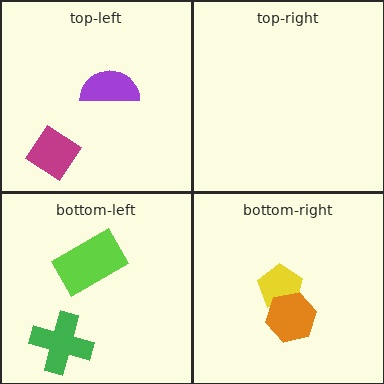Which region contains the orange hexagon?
The bottom-right region.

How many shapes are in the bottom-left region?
2.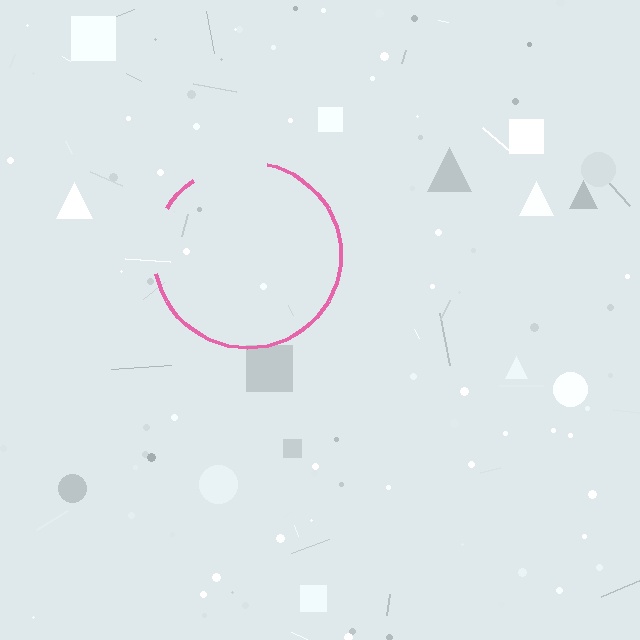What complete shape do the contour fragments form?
The contour fragments form a circle.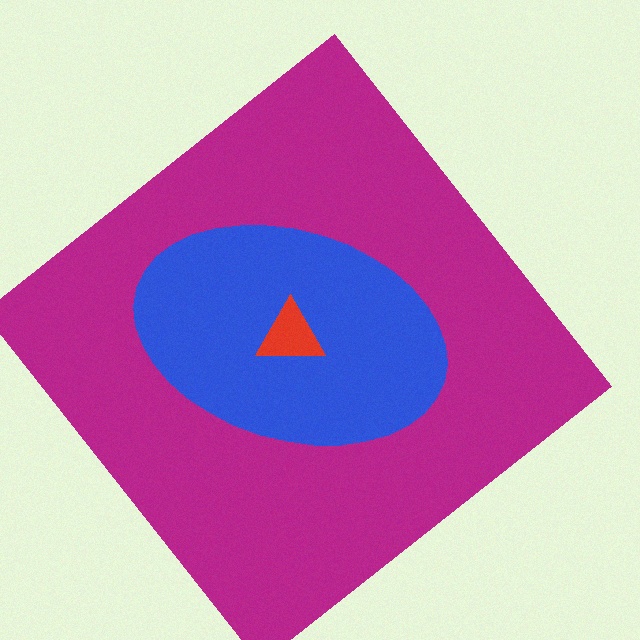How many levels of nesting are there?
3.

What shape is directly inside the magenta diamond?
The blue ellipse.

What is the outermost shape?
The magenta diamond.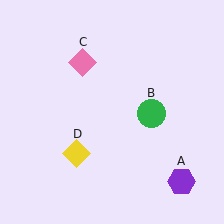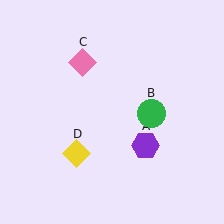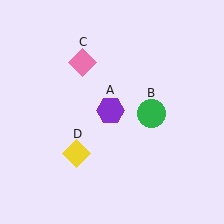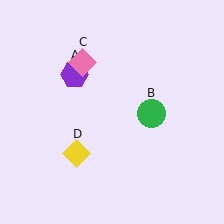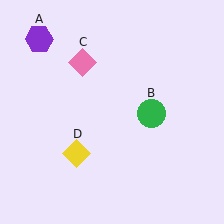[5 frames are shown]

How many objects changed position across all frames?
1 object changed position: purple hexagon (object A).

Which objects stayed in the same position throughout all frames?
Green circle (object B) and pink diamond (object C) and yellow diamond (object D) remained stationary.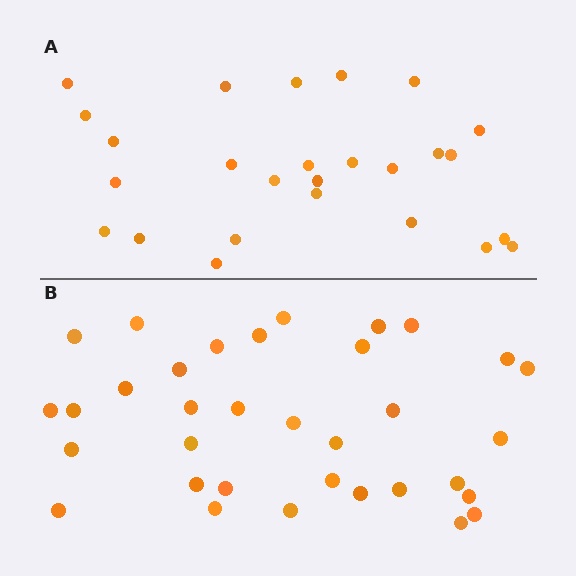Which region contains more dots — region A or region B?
Region B (the bottom region) has more dots.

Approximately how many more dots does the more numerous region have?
Region B has roughly 8 or so more dots than region A.